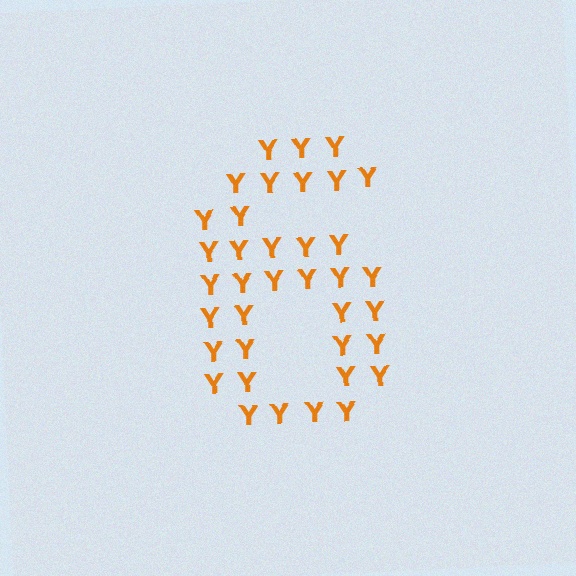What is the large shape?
The large shape is the digit 6.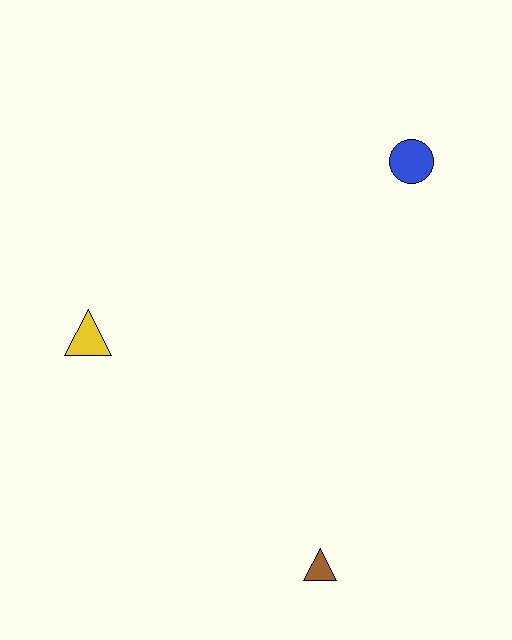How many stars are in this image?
There are no stars.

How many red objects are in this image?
There are no red objects.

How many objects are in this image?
There are 3 objects.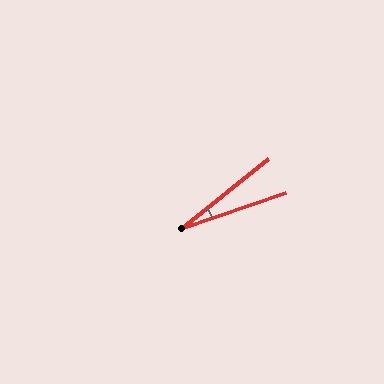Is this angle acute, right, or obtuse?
It is acute.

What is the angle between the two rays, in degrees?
Approximately 20 degrees.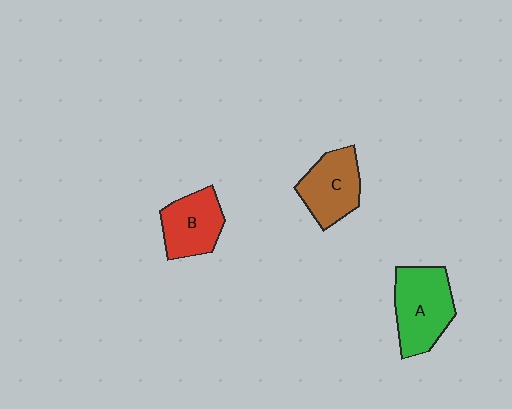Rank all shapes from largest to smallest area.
From largest to smallest: A (green), C (brown), B (red).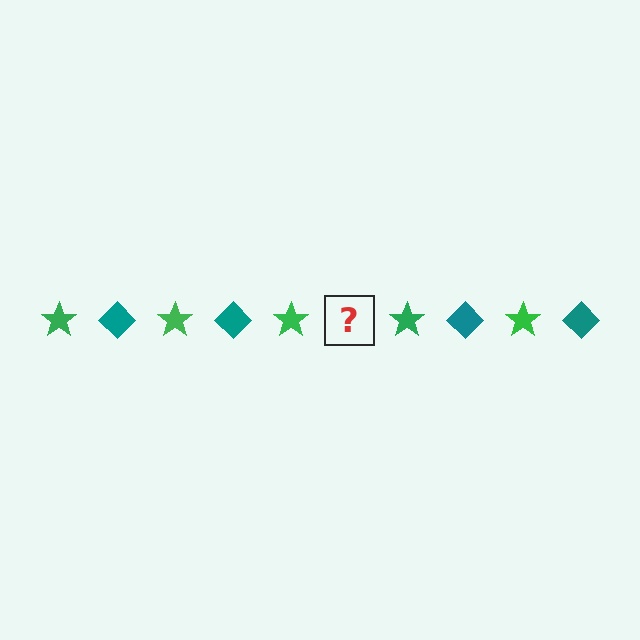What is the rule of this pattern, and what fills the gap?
The rule is that the pattern alternates between green star and teal diamond. The gap should be filled with a teal diamond.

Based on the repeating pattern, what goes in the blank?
The blank should be a teal diamond.